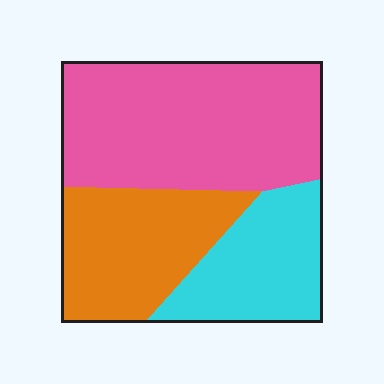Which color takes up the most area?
Pink, at roughly 50%.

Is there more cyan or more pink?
Pink.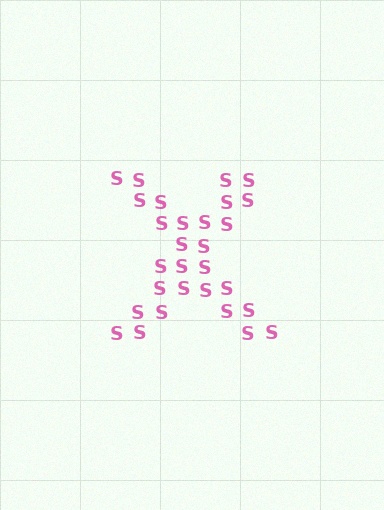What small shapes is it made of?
It is made of small letter S's.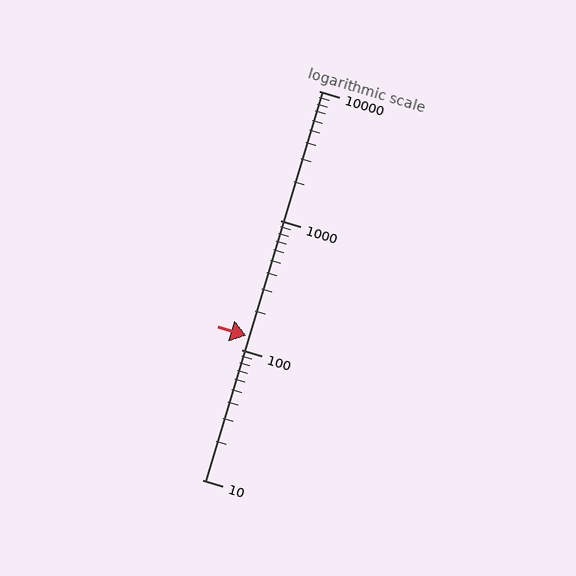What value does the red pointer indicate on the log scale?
The pointer indicates approximately 130.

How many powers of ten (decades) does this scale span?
The scale spans 3 decades, from 10 to 10000.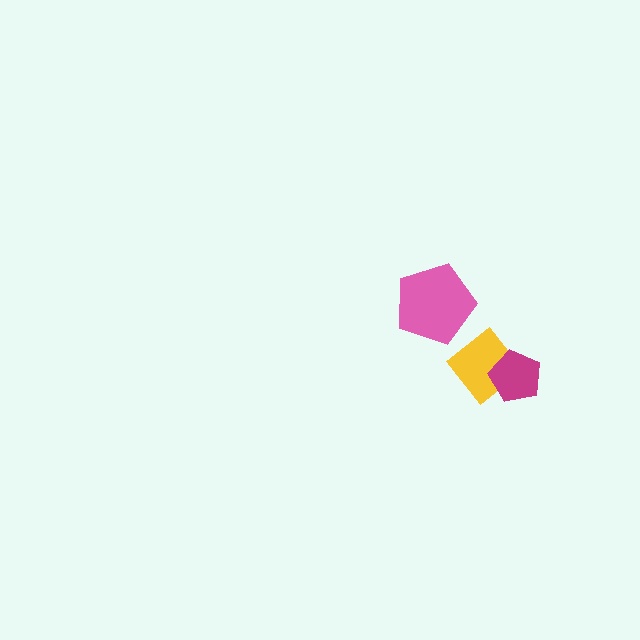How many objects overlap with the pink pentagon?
0 objects overlap with the pink pentagon.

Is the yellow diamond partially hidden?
Yes, it is partially covered by another shape.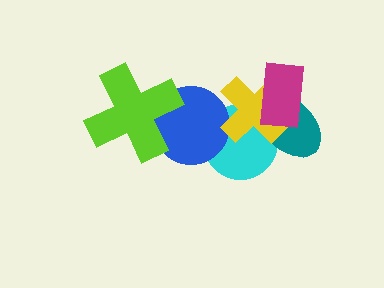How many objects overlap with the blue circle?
3 objects overlap with the blue circle.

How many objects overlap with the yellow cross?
4 objects overlap with the yellow cross.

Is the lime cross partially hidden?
No, no other shape covers it.